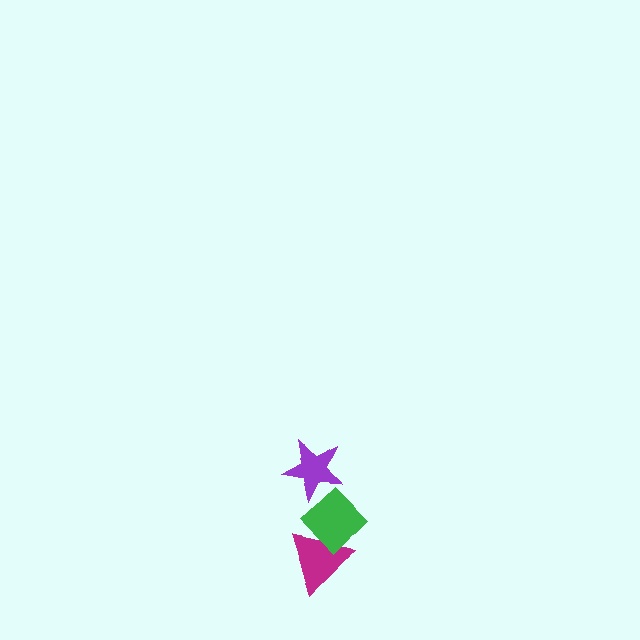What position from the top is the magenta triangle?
The magenta triangle is 3rd from the top.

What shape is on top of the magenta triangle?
The green diamond is on top of the magenta triangle.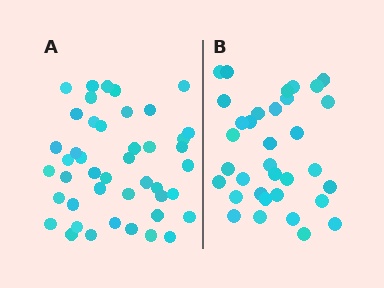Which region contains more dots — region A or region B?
Region A (the left region) has more dots.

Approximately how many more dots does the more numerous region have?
Region A has roughly 10 or so more dots than region B.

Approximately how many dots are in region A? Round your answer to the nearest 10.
About 40 dots. (The exact count is 44, which rounds to 40.)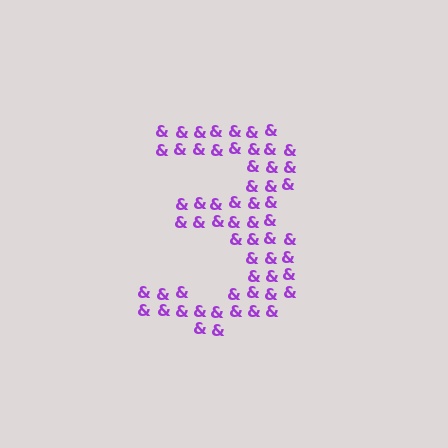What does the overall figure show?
The overall figure shows the digit 3.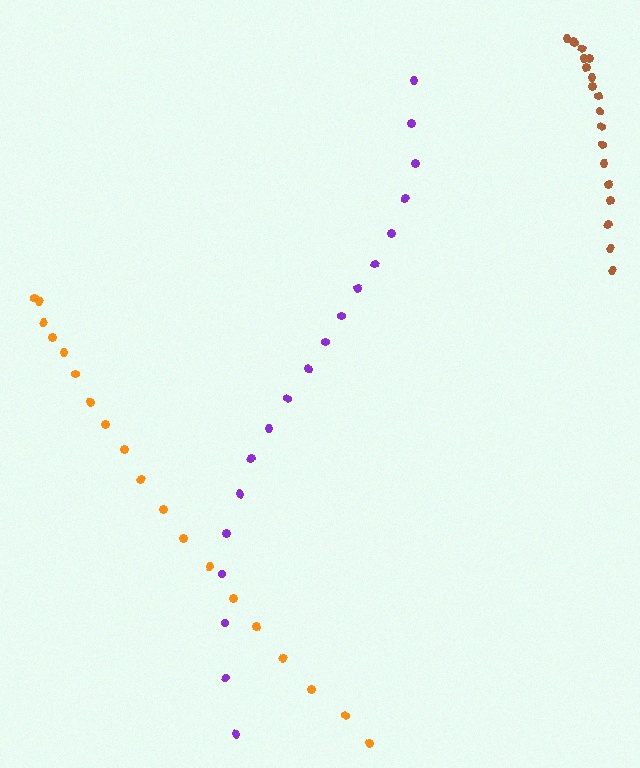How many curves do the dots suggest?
There are 3 distinct paths.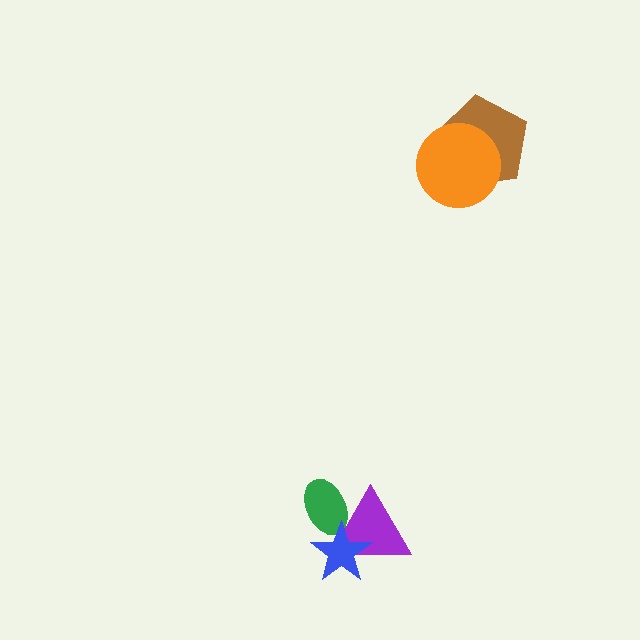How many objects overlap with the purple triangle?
2 objects overlap with the purple triangle.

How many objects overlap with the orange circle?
1 object overlaps with the orange circle.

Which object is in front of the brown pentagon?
The orange circle is in front of the brown pentagon.